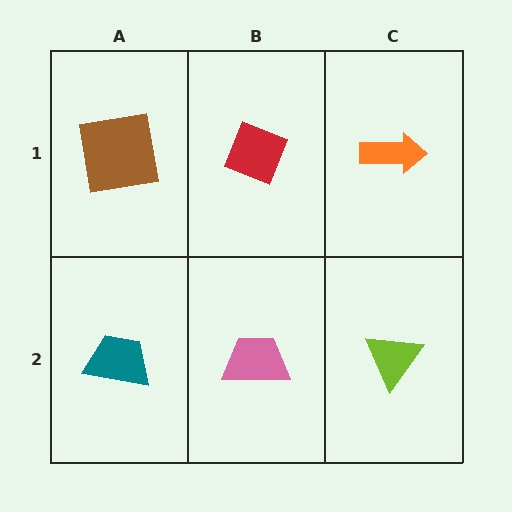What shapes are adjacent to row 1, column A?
A teal trapezoid (row 2, column A), a red diamond (row 1, column B).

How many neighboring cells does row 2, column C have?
2.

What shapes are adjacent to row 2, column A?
A brown square (row 1, column A), a pink trapezoid (row 2, column B).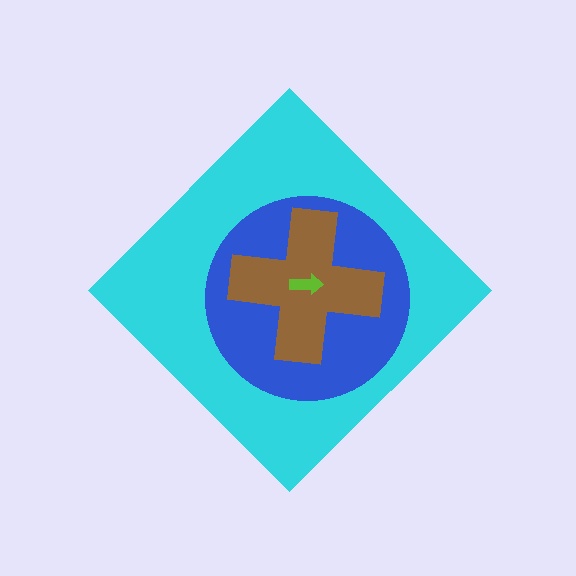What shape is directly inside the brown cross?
The lime arrow.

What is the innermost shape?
The lime arrow.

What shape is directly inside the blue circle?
The brown cross.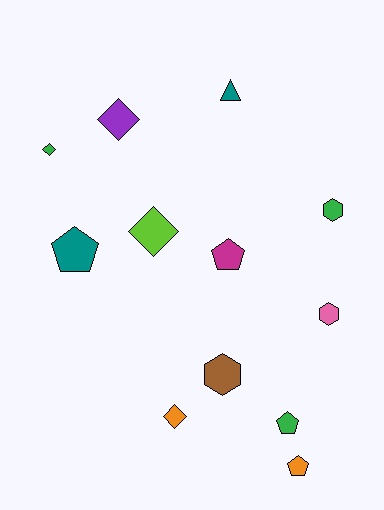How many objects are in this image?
There are 12 objects.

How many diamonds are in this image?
There are 4 diamonds.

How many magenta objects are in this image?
There is 1 magenta object.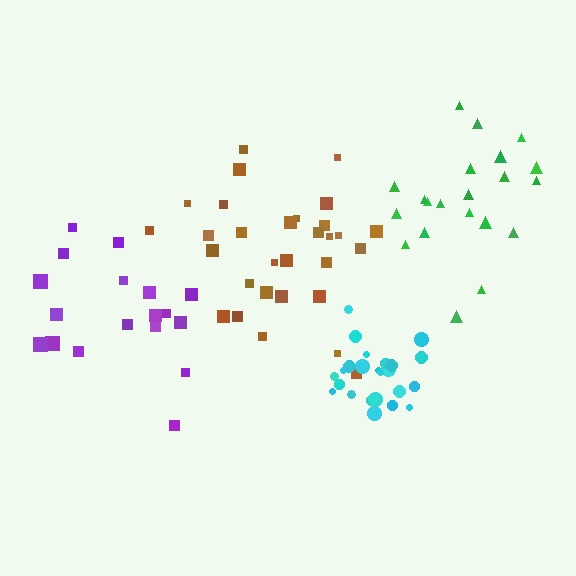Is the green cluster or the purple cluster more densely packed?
Green.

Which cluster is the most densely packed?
Cyan.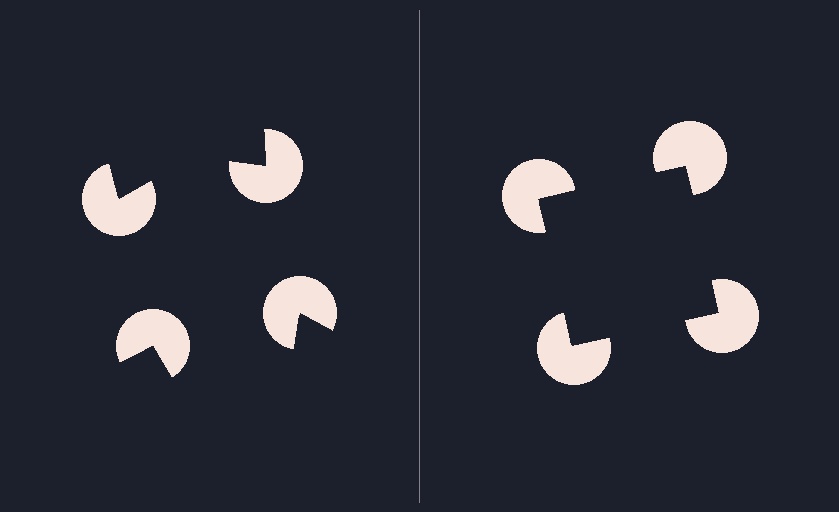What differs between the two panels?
The pac-man discs are positioned identically on both sides; only the wedge orientations differ. On the right they align to a square; on the left they are misaligned.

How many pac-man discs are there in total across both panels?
8 — 4 on each side.